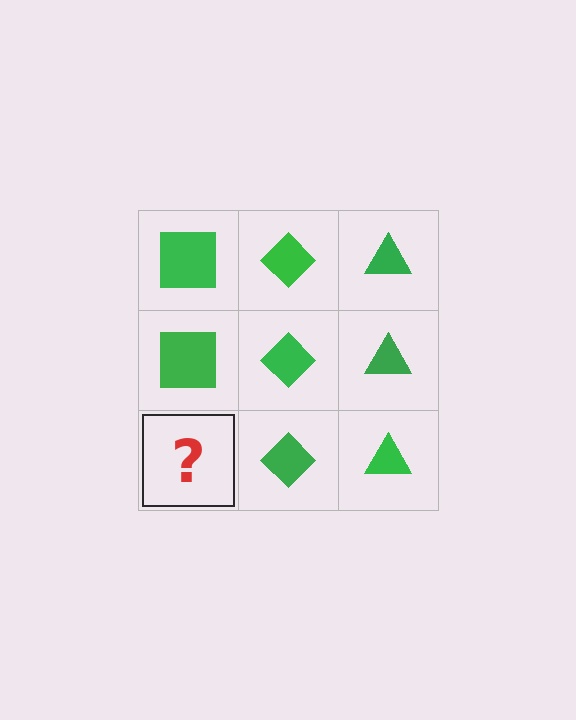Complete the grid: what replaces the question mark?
The question mark should be replaced with a green square.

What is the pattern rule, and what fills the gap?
The rule is that each column has a consistent shape. The gap should be filled with a green square.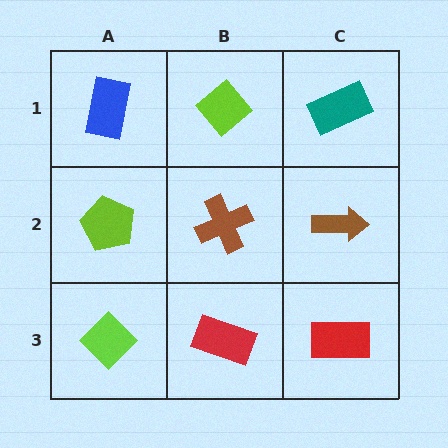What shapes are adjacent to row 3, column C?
A brown arrow (row 2, column C), a red rectangle (row 3, column B).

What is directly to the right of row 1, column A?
A lime diamond.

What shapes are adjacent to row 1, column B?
A brown cross (row 2, column B), a blue rectangle (row 1, column A), a teal rectangle (row 1, column C).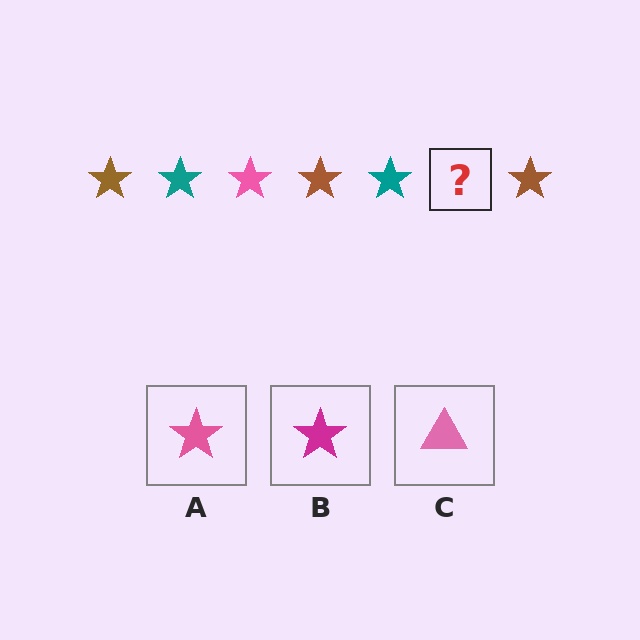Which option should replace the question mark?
Option A.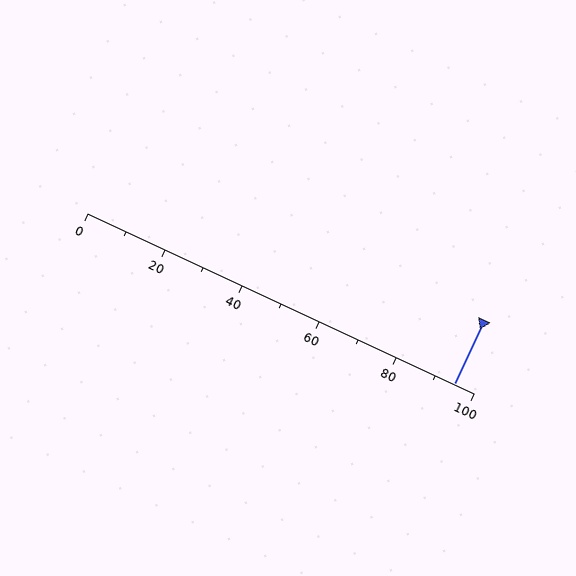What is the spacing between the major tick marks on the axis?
The major ticks are spaced 20 apart.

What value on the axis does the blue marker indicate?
The marker indicates approximately 95.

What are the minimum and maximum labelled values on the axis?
The axis runs from 0 to 100.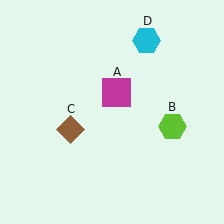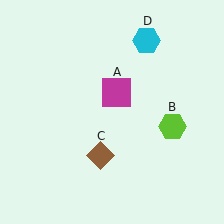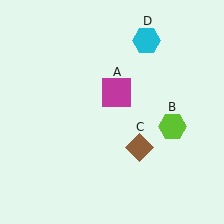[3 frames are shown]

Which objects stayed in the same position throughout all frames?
Magenta square (object A) and lime hexagon (object B) and cyan hexagon (object D) remained stationary.